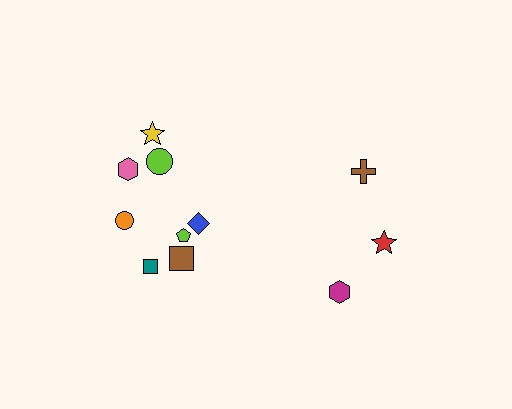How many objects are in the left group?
There are 8 objects.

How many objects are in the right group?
There are 3 objects.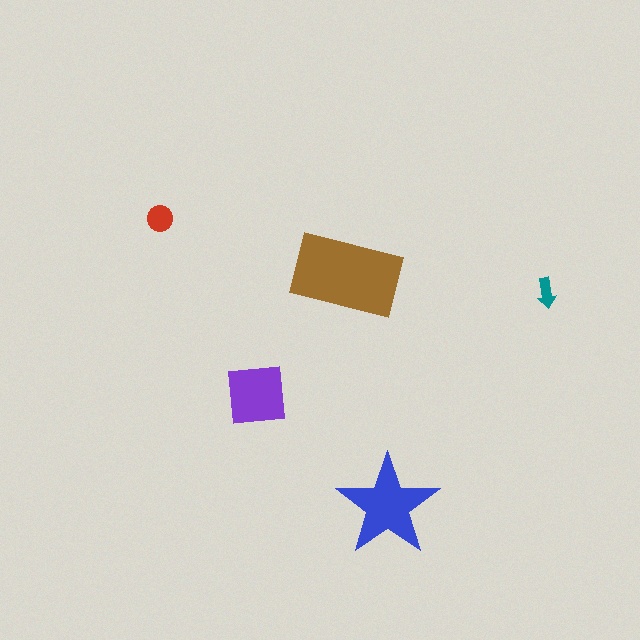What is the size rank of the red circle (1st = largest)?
4th.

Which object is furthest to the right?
The teal arrow is rightmost.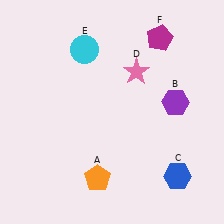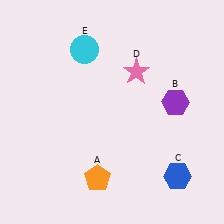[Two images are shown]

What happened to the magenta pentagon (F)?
The magenta pentagon (F) was removed in Image 2. It was in the top-right area of Image 1.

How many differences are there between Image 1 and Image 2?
There is 1 difference between the two images.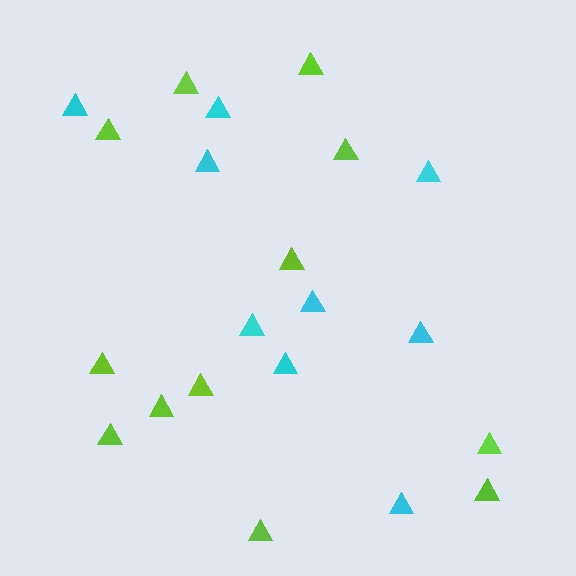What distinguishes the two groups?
There are 2 groups: one group of lime triangles (12) and one group of cyan triangles (9).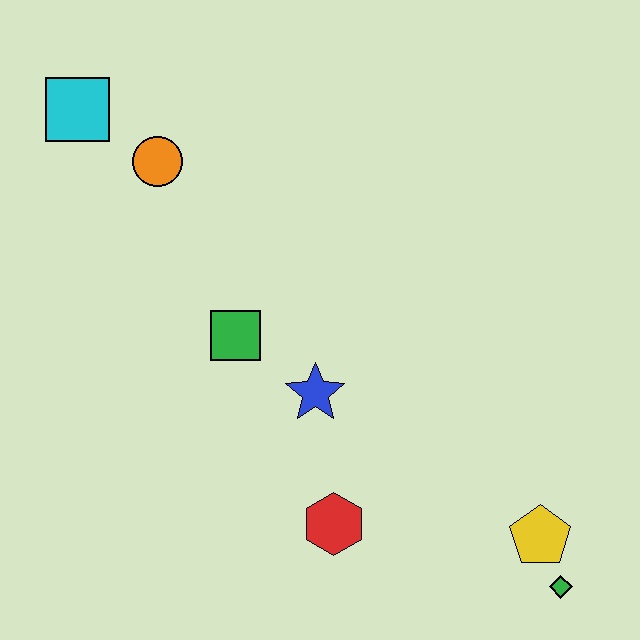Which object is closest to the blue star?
The green square is closest to the blue star.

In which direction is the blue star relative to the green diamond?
The blue star is to the left of the green diamond.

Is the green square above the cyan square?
No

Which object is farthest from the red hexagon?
The cyan square is farthest from the red hexagon.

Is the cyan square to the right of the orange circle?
No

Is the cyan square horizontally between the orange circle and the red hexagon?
No